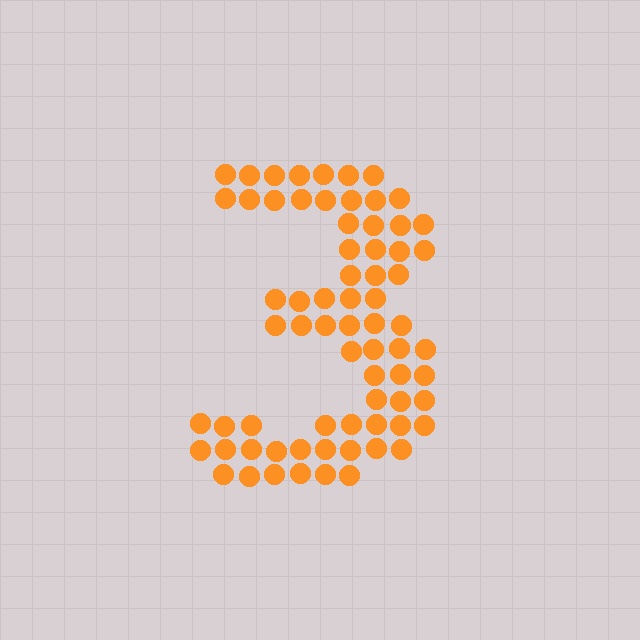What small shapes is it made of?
It is made of small circles.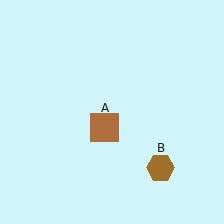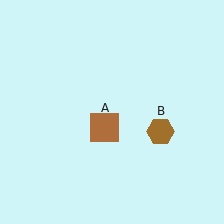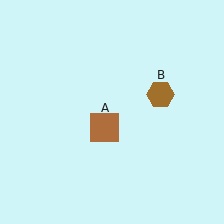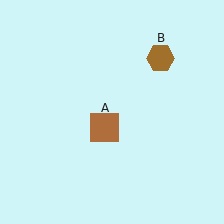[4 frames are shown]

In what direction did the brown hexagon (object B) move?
The brown hexagon (object B) moved up.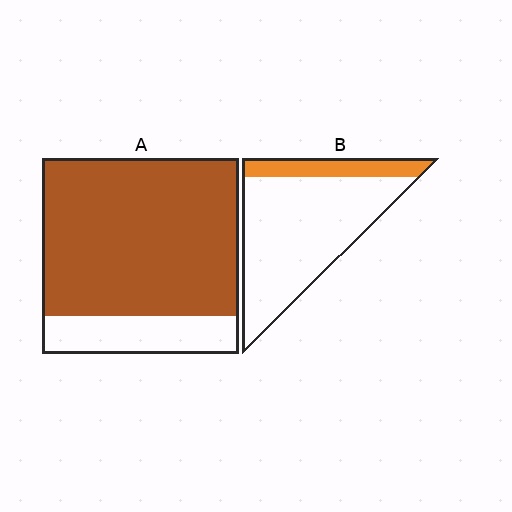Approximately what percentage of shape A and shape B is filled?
A is approximately 80% and B is approximately 20%.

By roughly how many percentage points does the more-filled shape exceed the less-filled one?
By roughly 60 percentage points (A over B).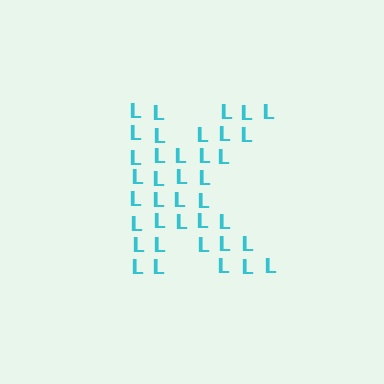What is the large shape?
The large shape is the letter K.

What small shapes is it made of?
It is made of small letter L's.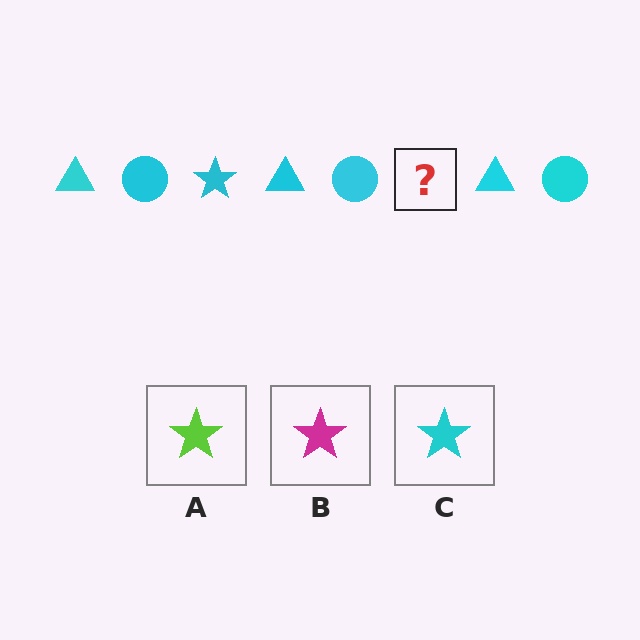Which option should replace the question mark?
Option C.